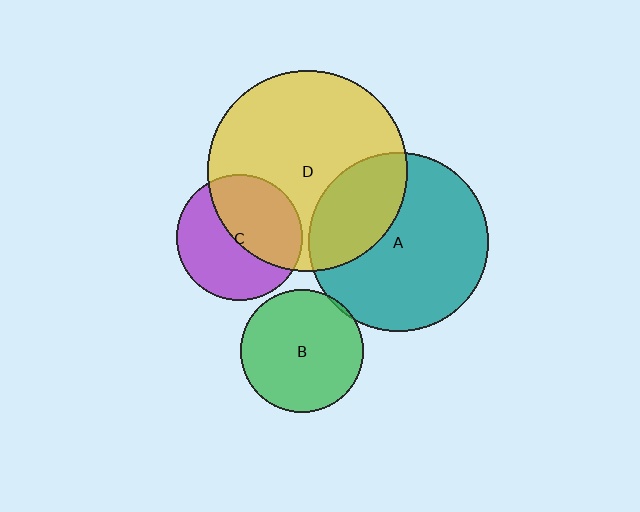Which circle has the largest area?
Circle D (yellow).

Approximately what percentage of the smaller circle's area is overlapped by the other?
Approximately 5%.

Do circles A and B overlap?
Yes.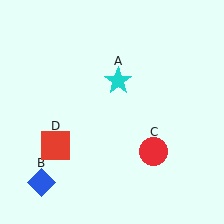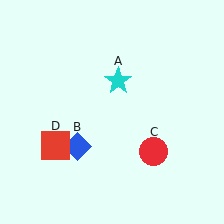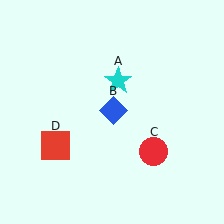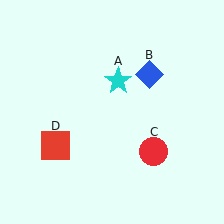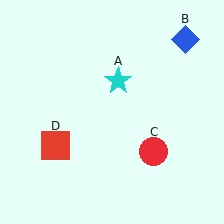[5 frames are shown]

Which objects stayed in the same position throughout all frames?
Cyan star (object A) and red circle (object C) and red square (object D) remained stationary.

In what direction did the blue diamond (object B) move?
The blue diamond (object B) moved up and to the right.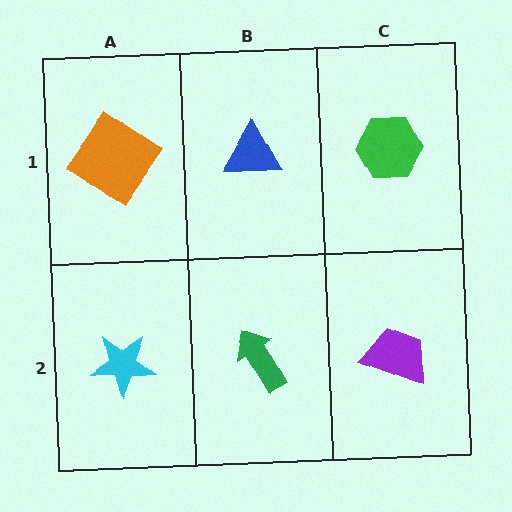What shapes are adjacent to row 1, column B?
A green arrow (row 2, column B), an orange diamond (row 1, column A), a green hexagon (row 1, column C).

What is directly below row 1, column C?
A purple trapezoid.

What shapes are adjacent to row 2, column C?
A green hexagon (row 1, column C), a green arrow (row 2, column B).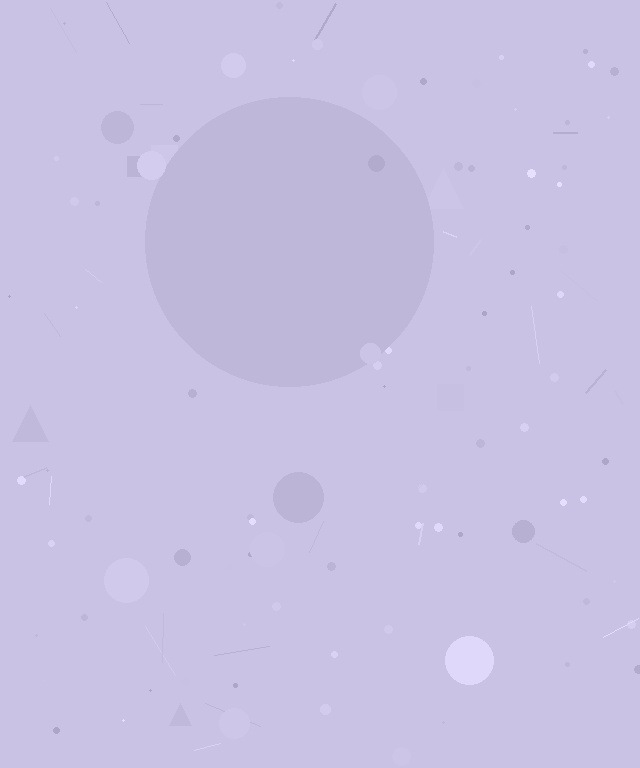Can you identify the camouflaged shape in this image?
The camouflaged shape is a circle.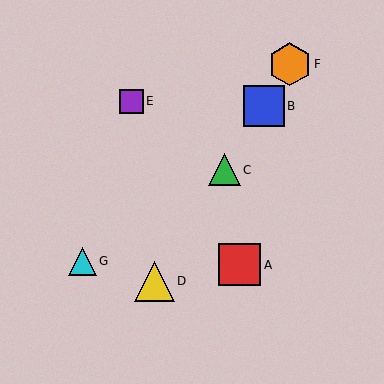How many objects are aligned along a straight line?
4 objects (B, C, D, F) are aligned along a straight line.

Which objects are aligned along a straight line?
Objects B, C, D, F are aligned along a straight line.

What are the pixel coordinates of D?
Object D is at (154, 281).